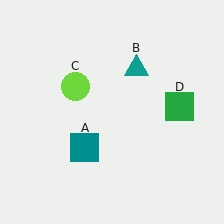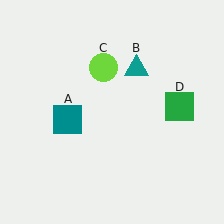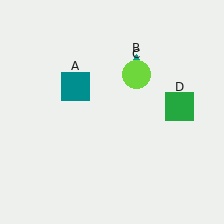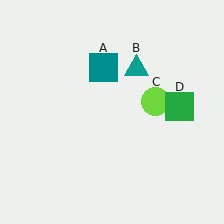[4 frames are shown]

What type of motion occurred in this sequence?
The teal square (object A), lime circle (object C) rotated clockwise around the center of the scene.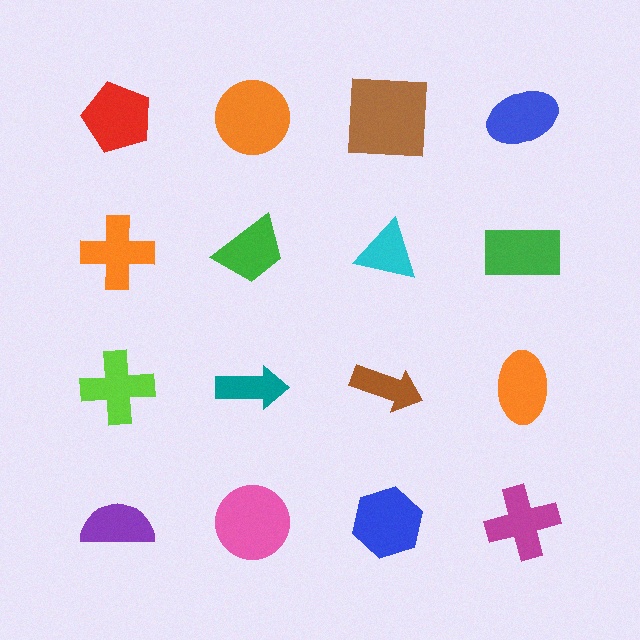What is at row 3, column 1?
A lime cross.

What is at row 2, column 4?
A green rectangle.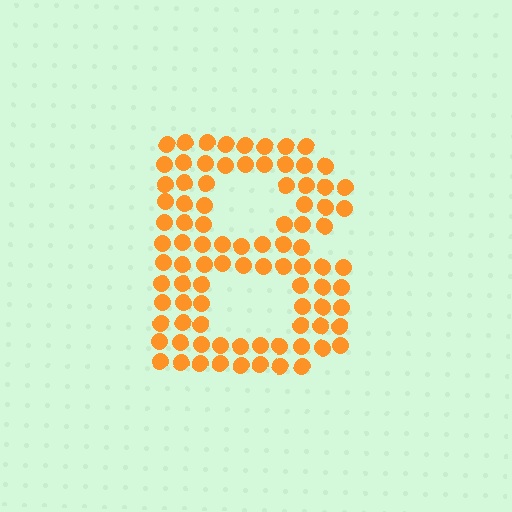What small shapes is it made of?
It is made of small circles.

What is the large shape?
The large shape is the letter B.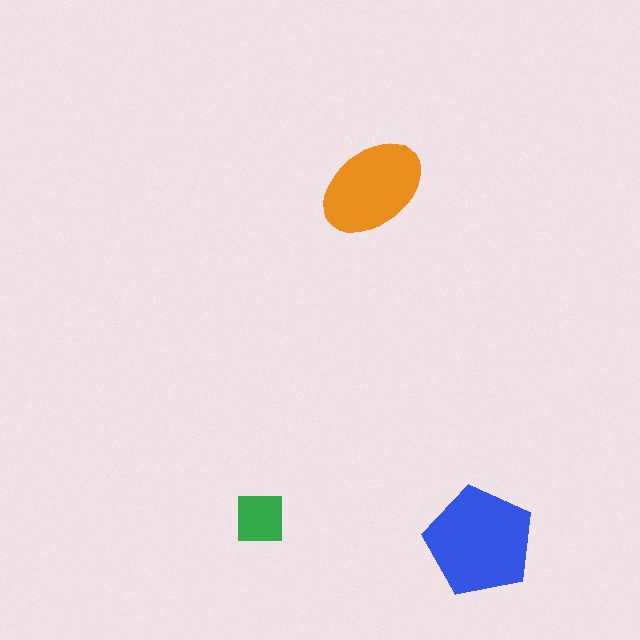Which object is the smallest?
The green square.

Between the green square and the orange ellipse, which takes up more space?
The orange ellipse.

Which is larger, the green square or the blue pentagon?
The blue pentagon.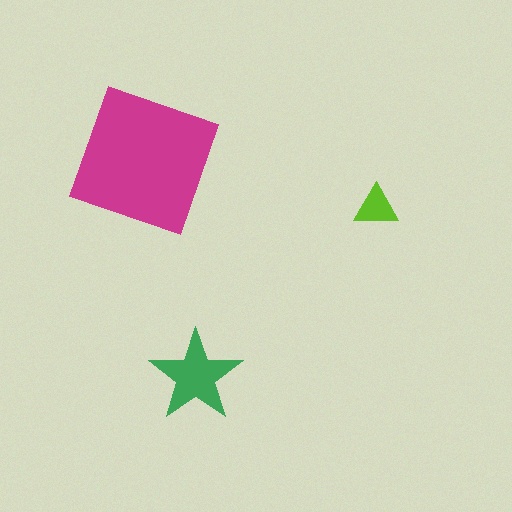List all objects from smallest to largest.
The lime triangle, the green star, the magenta square.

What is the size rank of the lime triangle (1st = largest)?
3rd.